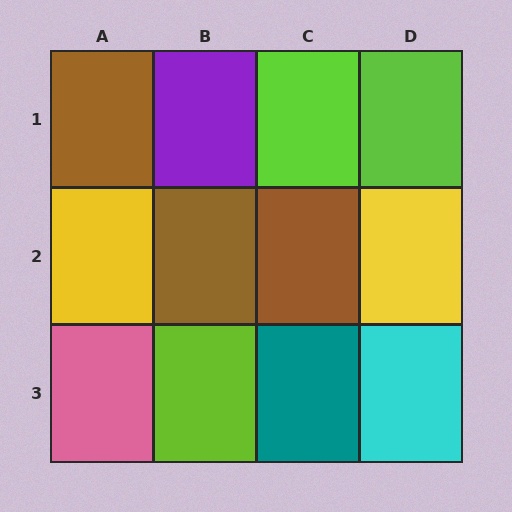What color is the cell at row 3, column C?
Teal.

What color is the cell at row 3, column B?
Lime.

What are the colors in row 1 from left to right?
Brown, purple, lime, lime.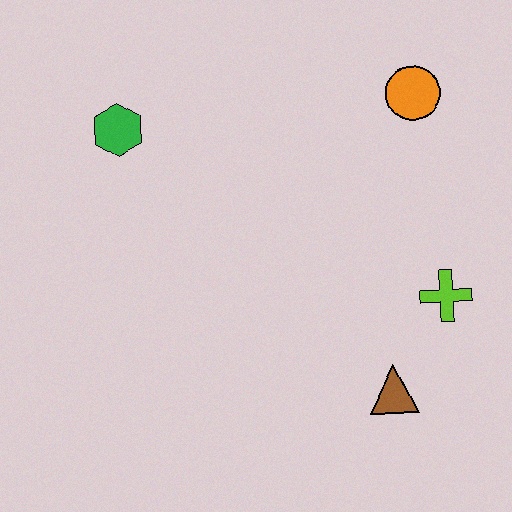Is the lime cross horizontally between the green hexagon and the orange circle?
No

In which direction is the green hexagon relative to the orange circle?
The green hexagon is to the left of the orange circle.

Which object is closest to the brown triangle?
The lime cross is closest to the brown triangle.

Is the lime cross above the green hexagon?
No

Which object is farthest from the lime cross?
The green hexagon is farthest from the lime cross.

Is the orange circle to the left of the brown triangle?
No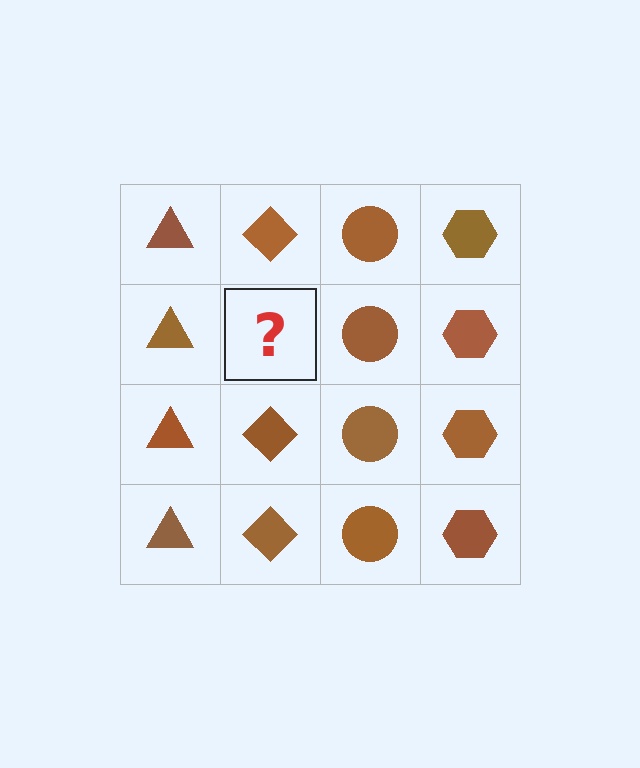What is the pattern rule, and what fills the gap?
The rule is that each column has a consistent shape. The gap should be filled with a brown diamond.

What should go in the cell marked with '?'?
The missing cell should contain a brown diamond.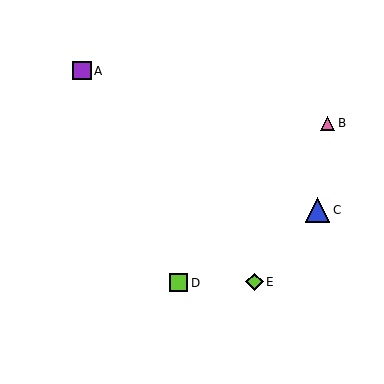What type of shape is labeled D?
Shape D is a lime square.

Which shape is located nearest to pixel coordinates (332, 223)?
The blue triangle (labeled C) at (317, 210) is nearest to that location.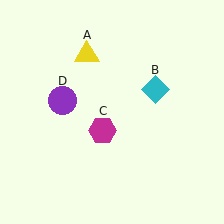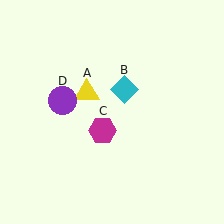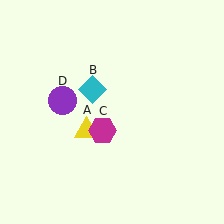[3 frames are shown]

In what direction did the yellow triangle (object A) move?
The yellow triangle (object A) moved down.